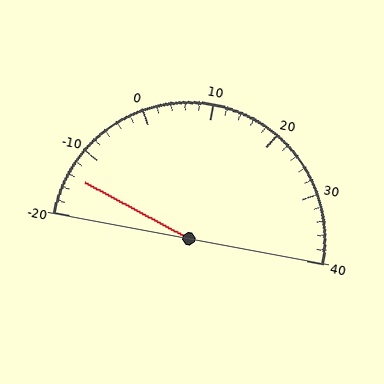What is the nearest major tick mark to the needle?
The nearest major tick mark is -10.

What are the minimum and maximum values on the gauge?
The gauge ranges from -20 to 40.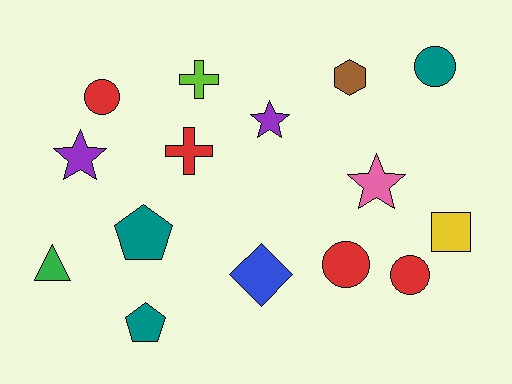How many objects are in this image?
There are 15 objects.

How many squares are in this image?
There is 1 square.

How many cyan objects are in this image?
There are no cyan objects.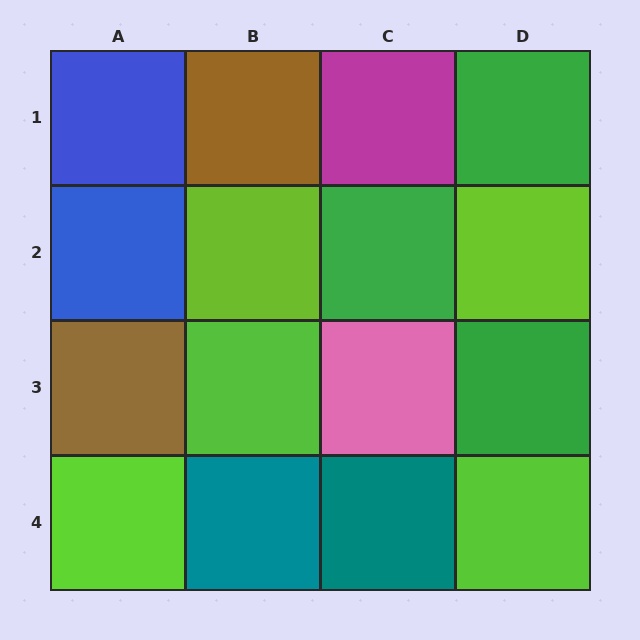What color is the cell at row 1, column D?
Green.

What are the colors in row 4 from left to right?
Lime, teal, teal, lime.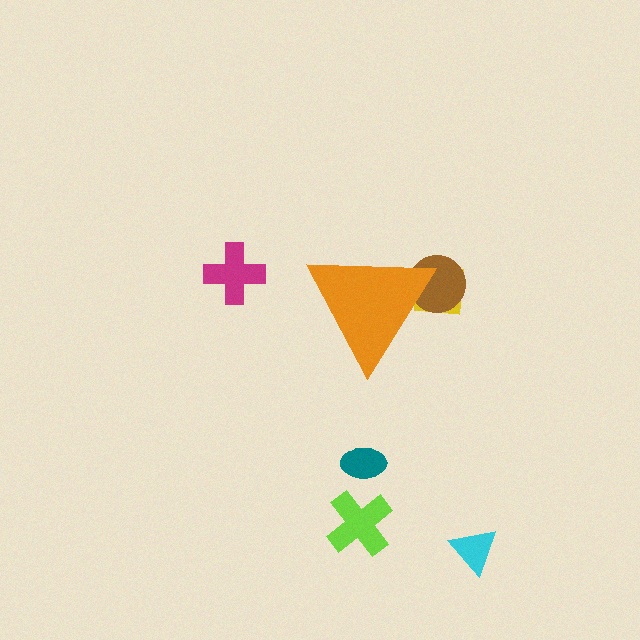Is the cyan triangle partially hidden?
No, the cyan triangle is fully visible.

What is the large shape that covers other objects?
An orange triangle.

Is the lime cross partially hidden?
No, the lime cross is fully visible.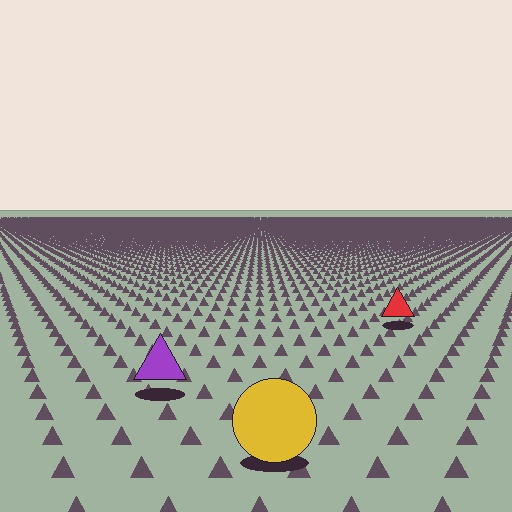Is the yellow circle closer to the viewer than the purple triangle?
Yes. The yellow circle is closer — you can tell from the texture gradient: the ground texture is coarser near it.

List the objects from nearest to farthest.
From nearest to farthest: the yellow circle, the purple triangle, the red triangle.